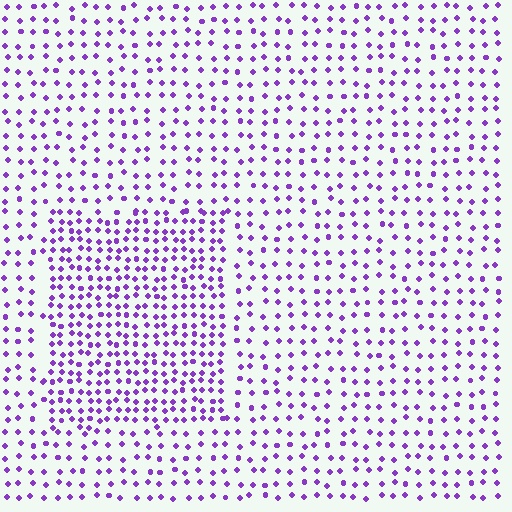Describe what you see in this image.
The image contains small purple elements arranged at two different densities. A rectangle-shaped region is visible where the elements are more densely packed than the surrounding area.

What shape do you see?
I see a rectangle.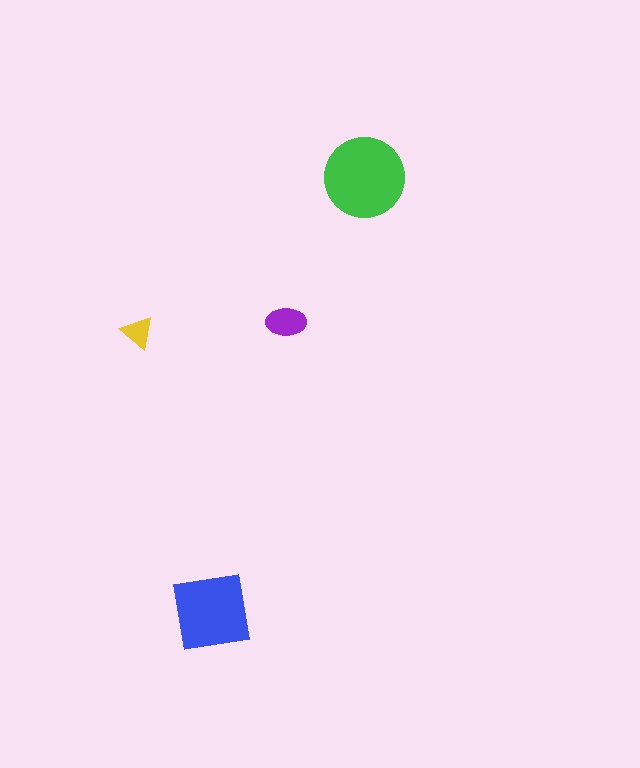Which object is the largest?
The green circle.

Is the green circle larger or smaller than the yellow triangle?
Larger.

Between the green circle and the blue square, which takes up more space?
The green circle.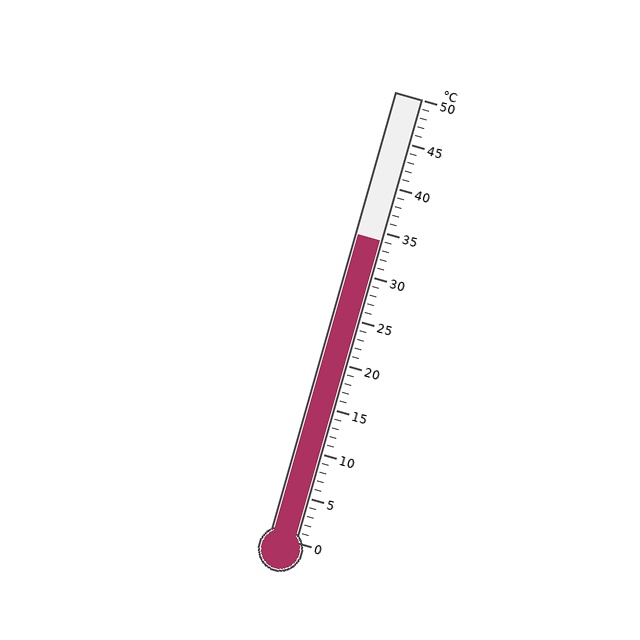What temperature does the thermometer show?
The thermometer shows approximately 34°C.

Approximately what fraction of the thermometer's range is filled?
The thermometer is filled to approximately 70% of its range.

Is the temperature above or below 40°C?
The temperature is below 40°C.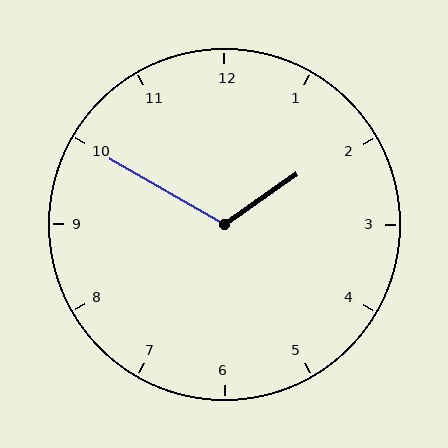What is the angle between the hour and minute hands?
Approximately 115 degrees.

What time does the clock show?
1:50.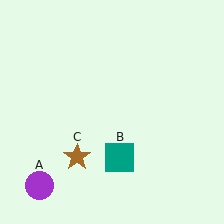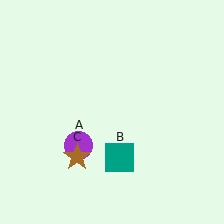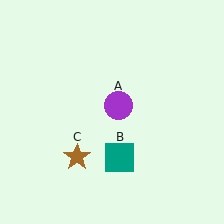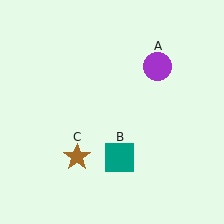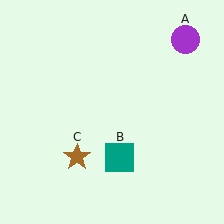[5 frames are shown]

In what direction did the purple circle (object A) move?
The purple circle (object A) moved up and to the right.